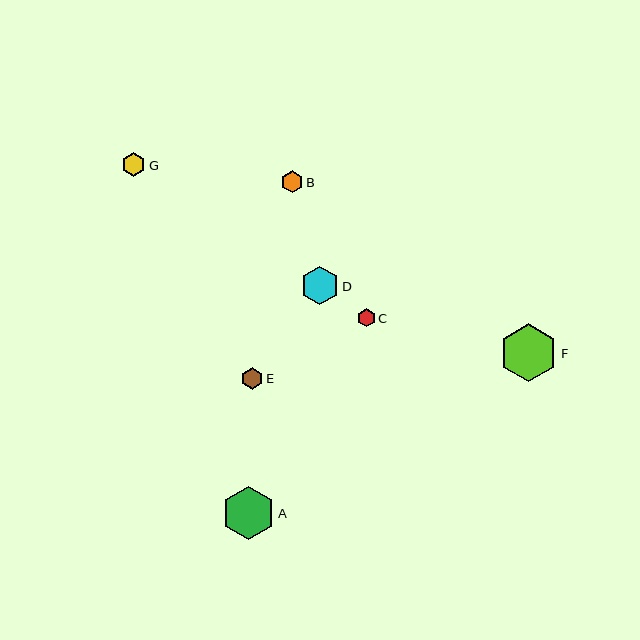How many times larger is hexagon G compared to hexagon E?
Hexagon G is approximately 1.1 times the size of hexagon E.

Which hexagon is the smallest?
Hexagon C is the smallest with a size of approximately 18 pixels.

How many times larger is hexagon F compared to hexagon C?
Hexagon F is approximately 3.2 times the size of hexagon C.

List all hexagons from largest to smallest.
From largest to smallest: F, A, D, G, B, E, C.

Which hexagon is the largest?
Hexagon F is the largest with a size of approximately 58 pixels.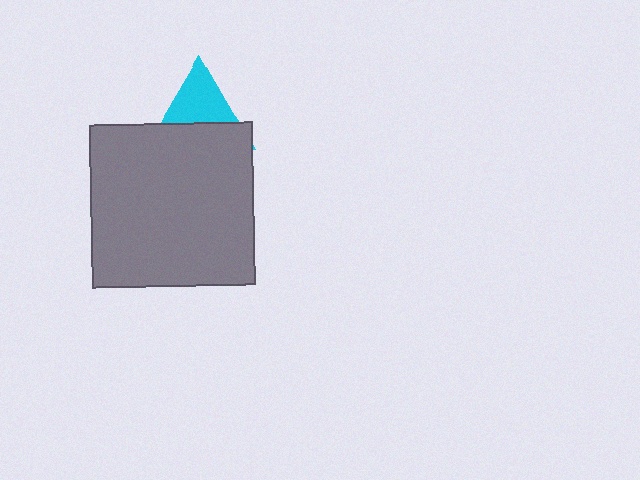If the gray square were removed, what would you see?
You would see the complete cyan triangle.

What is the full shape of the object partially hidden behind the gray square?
The partially hidden object is a cyan triangle.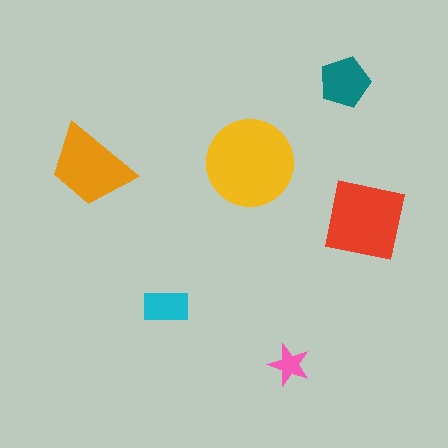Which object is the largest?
The yellow circle.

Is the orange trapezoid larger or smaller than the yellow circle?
Smaller.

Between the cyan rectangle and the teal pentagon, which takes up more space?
The teal pentagon.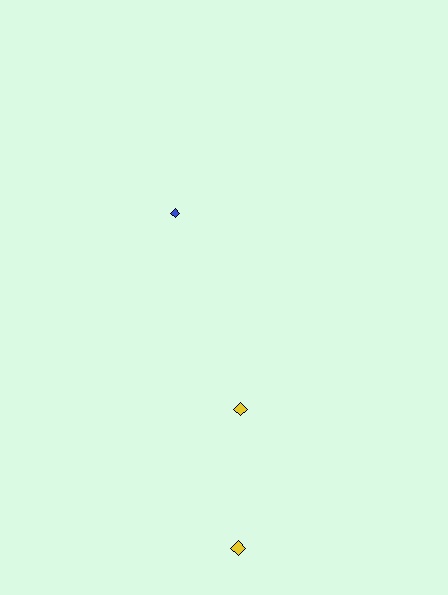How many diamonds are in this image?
There are 3 diamonds.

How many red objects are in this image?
There are no red objects.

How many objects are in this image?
There are 3 objects.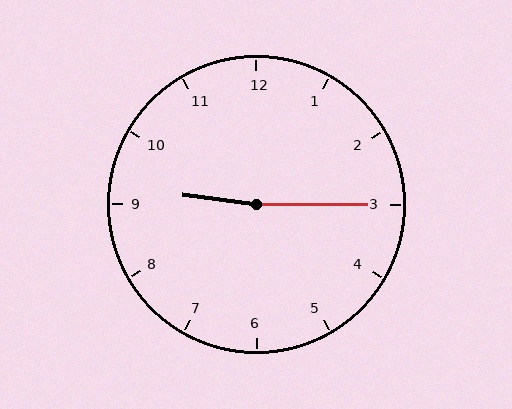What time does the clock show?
9:15.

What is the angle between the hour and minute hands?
Approximately 172 degrees.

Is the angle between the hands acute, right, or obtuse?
It is obtuse.